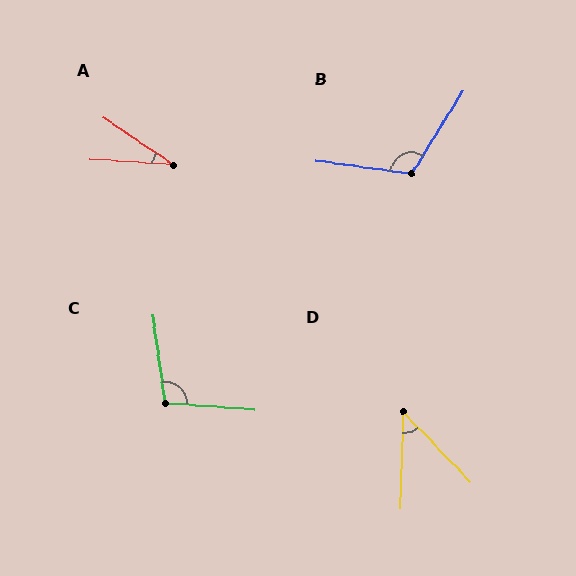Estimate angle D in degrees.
Approximately 46 degrees.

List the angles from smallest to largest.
A (31°), D (46°), C (102°), B (114°).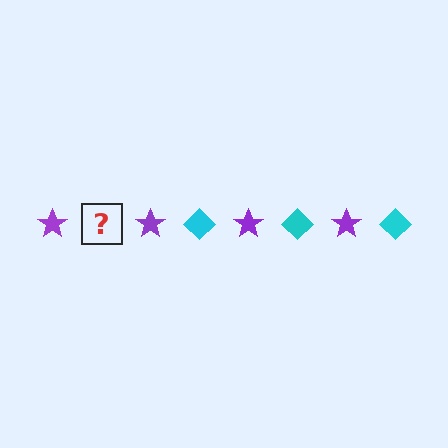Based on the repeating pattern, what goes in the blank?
The blank should be a cyan diamond.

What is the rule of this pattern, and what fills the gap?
The rule is that the pattern alternates between purple star and cyan diamond. The gap should be filled with a cyan diamond.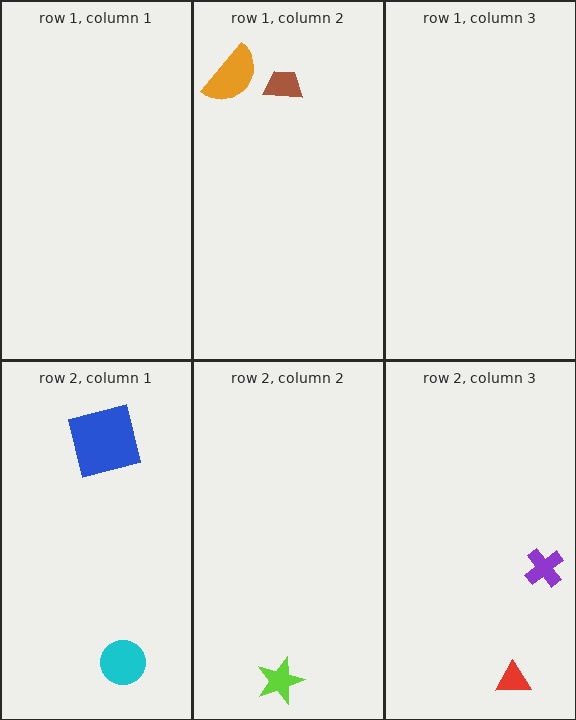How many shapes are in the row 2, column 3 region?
2.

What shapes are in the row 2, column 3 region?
The red triangle, the purple cross.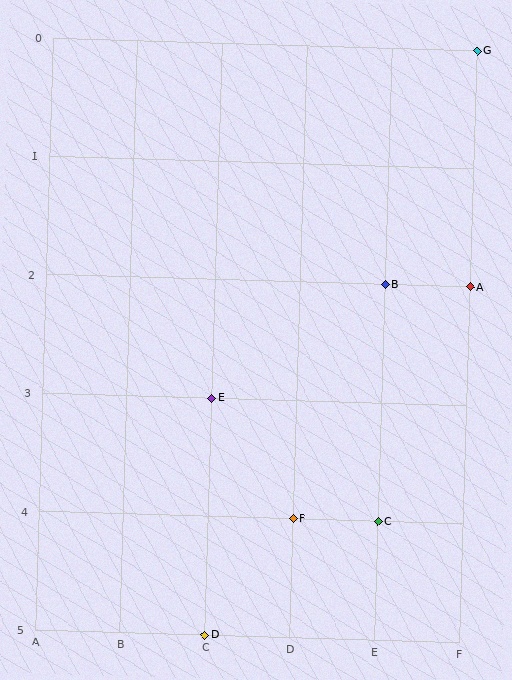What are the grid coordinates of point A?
Point A is at grid coordinates (F, 2).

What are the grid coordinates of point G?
Point G is at grid coordinates (F, 0).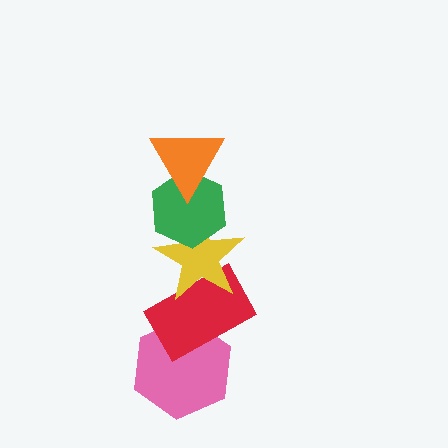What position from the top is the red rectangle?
The red rectangle is 4th from the top.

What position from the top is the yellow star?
The yellow star is 3rd from the top.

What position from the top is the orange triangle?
The orange triangle is 1st from the top.